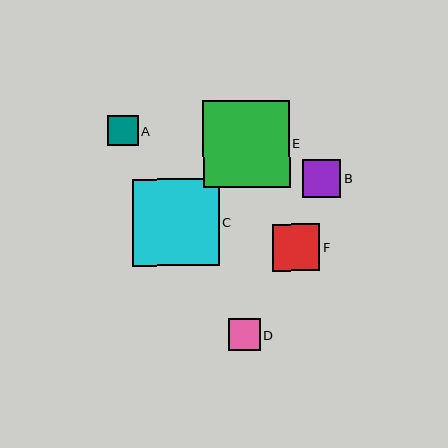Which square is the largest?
Square E is the largest with a size of approximately 87 pixels.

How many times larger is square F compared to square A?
Square F is approximately 1.5 times the size of square A.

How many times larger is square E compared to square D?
Square E is approximately 2.8 times the size of square D.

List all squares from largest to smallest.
From largest to smallest: E, C, F, B, D, A.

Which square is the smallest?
Square A is the smallest with a size of approximately 30 pixels.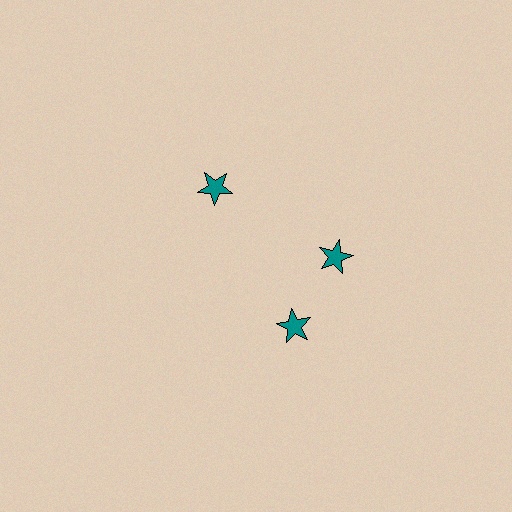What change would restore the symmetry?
The symmetry would be restored by rotating it back into even spacing with its neighbors so that all 3 stars sit at equal angles and equal distance from the center.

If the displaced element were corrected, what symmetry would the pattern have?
It would have 3-fold rotational symmetry — the pattern would map onto itself every 120 degrees.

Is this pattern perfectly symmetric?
No. The 3 teal stars are arranged in a ring, but one element near the 7 o'clock position is rotated out of alignment along the ring, breaking the 3-fold rotational symmetry.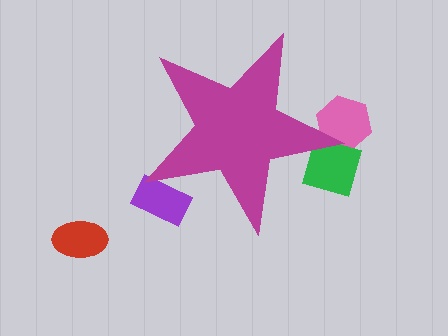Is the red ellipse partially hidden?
No, the red ellipse is fully visible.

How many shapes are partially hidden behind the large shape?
3 shapes are partially hidden.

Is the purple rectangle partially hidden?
Yes, the purple rectangle is partially hidden behind the magenta star.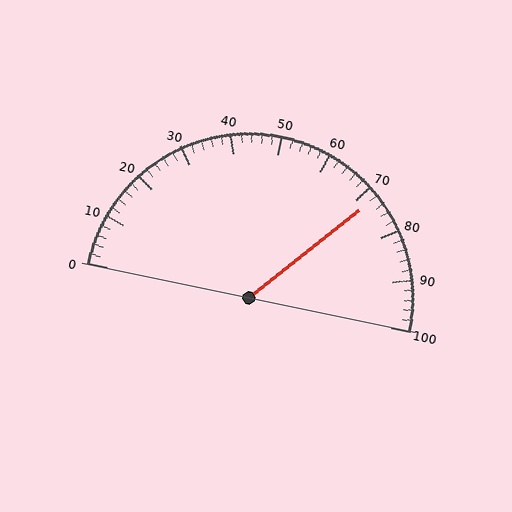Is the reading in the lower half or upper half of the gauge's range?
The reading is in the upper half of the range (0 to 100).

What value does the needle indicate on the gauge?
The needle indicates approximately 72.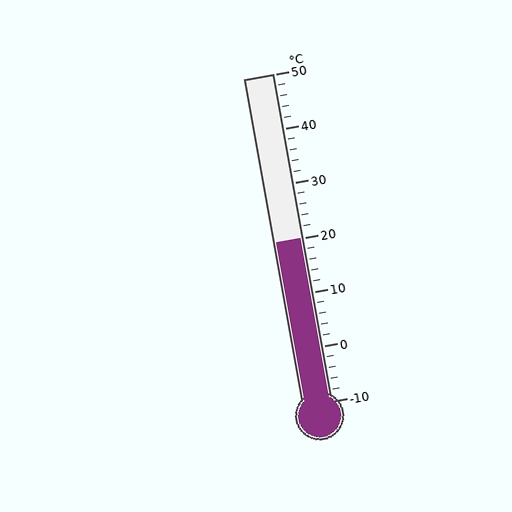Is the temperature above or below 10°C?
The temperature is above 10°C.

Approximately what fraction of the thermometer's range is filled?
The thermometer is filled to approximately 50% of its range.